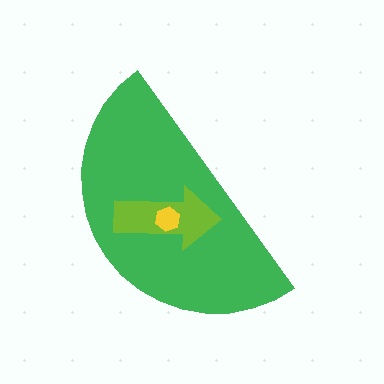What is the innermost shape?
The yellow hexagon.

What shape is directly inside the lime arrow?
The yellow hexagon.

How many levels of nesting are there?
3.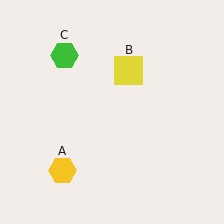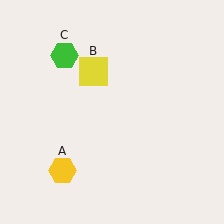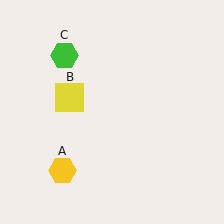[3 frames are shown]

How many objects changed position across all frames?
1 object changed position: yellow square (object B).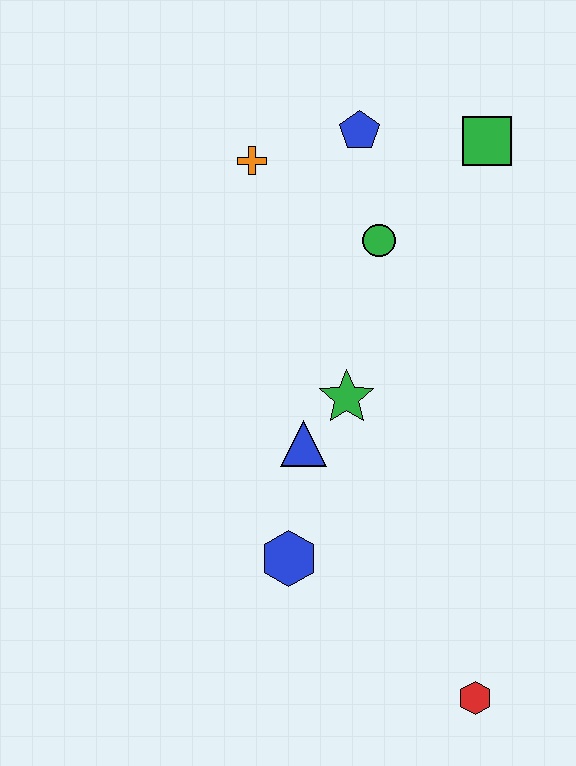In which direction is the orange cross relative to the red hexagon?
The orange cross is above the red hexagon.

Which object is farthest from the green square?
The red hexagon is farthest from the green square.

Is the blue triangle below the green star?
Yes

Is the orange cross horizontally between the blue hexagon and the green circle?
No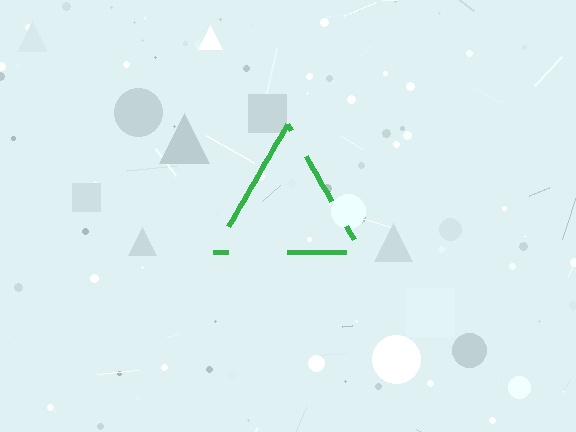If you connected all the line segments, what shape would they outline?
They would outline a triangle.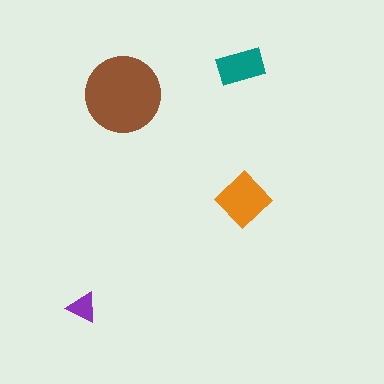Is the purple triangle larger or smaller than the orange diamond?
Smaller.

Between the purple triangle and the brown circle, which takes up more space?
The brown circle.